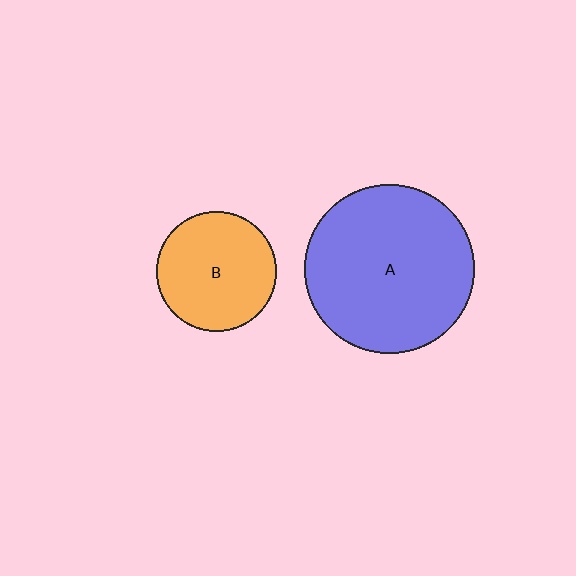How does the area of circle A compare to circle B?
Approximately 2.0 times.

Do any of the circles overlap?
No, none of the circles overlap.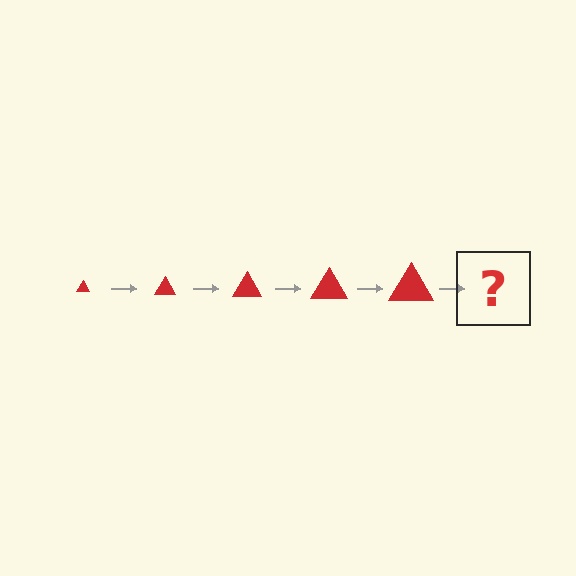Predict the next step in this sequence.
The next step is a red triangle, larger than the previous one.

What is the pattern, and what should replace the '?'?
The pattern is that the triangle gets progressively larger each step. The '?' should be a red triangle, larger than the previous one.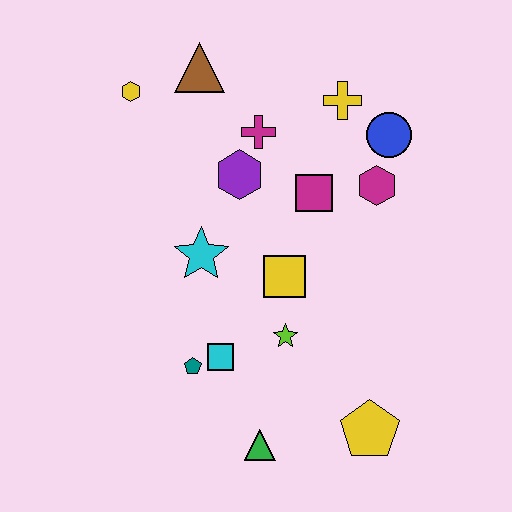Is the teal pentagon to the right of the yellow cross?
No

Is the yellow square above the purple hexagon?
No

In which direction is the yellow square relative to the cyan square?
The yellow square is above the cyan square.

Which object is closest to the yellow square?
The lime star is closest to the yellow square.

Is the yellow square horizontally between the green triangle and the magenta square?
Yes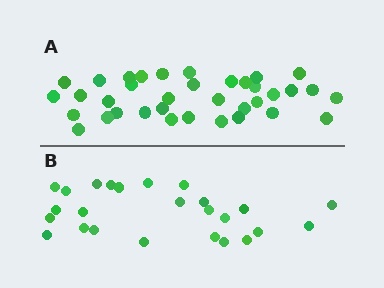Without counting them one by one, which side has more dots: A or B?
Region A (the top region) has more dots.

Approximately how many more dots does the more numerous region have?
Region A has roughly 12 or so more dots than region B.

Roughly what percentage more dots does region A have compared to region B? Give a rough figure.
About 45% more.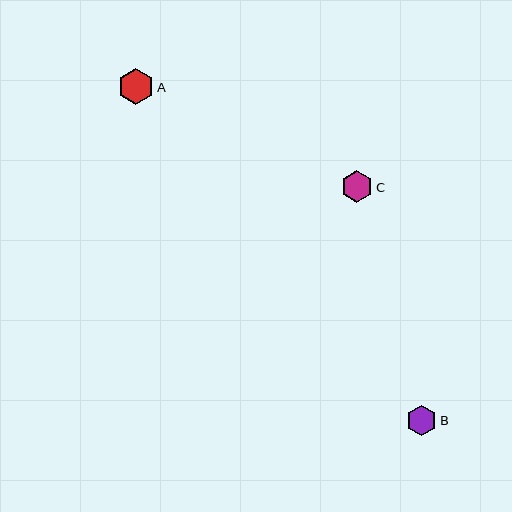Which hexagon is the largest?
Hexagon A is the largest with a size of approximately 36 pixels.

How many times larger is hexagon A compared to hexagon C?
Hexagon A is approximately 1.2 times the size of hexagon C.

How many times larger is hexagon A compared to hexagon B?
Hexagon A is approximately 1.2 times the size of hexagon B.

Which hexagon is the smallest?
Hexagon B is the smallest with a size of approximately 30 pixels.